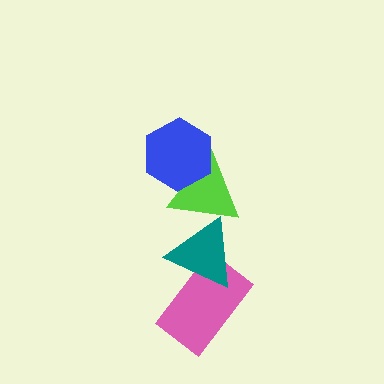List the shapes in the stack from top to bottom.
From top to bottom: the blue hexagon, the lime triangle, the teal triangle, the pink rectangle.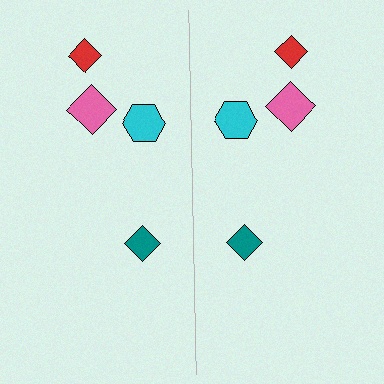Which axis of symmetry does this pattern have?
The pattern has a vertical axis of symmetry running through the center of the image.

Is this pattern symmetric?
Yes, this pattern has bilateral (reflection) symmetry.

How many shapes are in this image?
There are 8 shapes in this image.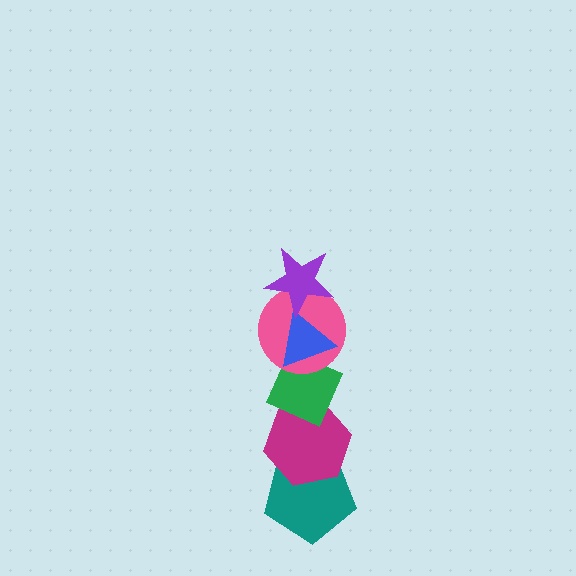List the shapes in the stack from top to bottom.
From top to bottom: the purple star, the blue triangle, the pink circle, the green diamond, the magenta hexagon, the teal pentagon.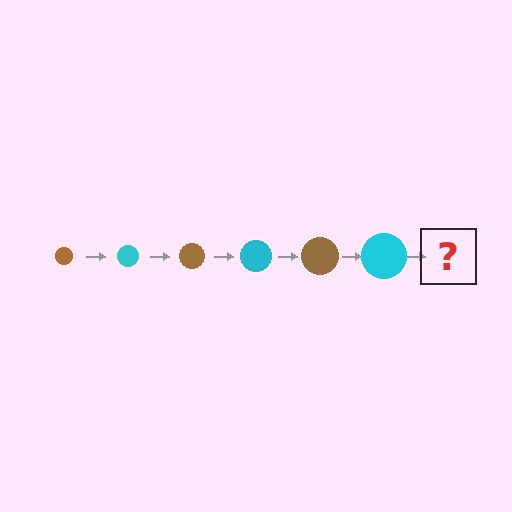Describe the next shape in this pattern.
It should be a brown circle, larger than the previous one.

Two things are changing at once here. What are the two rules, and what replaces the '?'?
The two rules are that the circle grows larger each step and the color cycles through brown and cyan. The '?' should be a brown circle, larger than the previous one.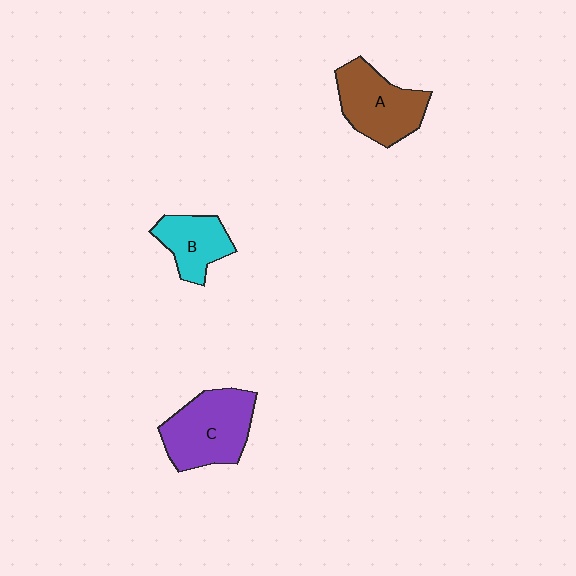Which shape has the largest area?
Shape C (purple).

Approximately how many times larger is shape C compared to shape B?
Approximately 1.6 times.